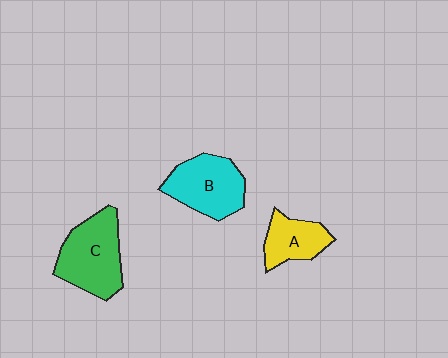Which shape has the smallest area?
Shape A (yellow).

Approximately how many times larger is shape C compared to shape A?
Approximately 1.7 times.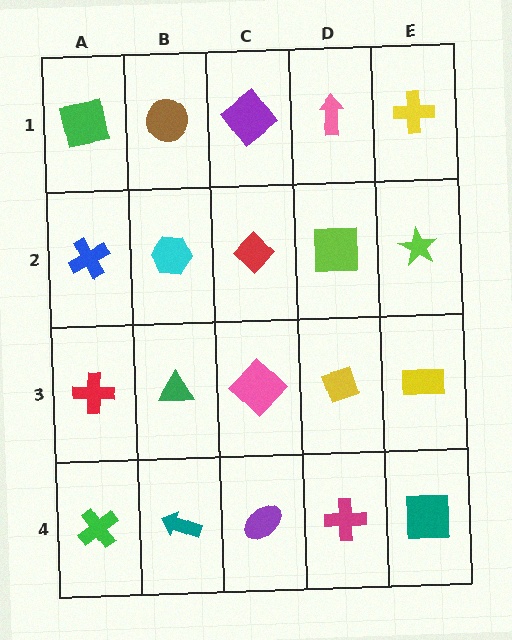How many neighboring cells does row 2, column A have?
3.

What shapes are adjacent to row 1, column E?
A lime star (row 2, column E), a pink arrow (row 1, column D).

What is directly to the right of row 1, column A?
A brown circle.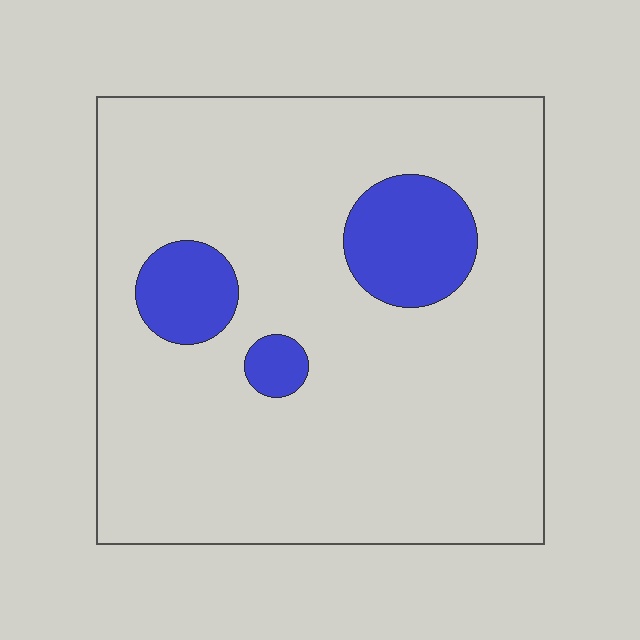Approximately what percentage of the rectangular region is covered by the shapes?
Approximately 15%.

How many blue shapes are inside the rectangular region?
3.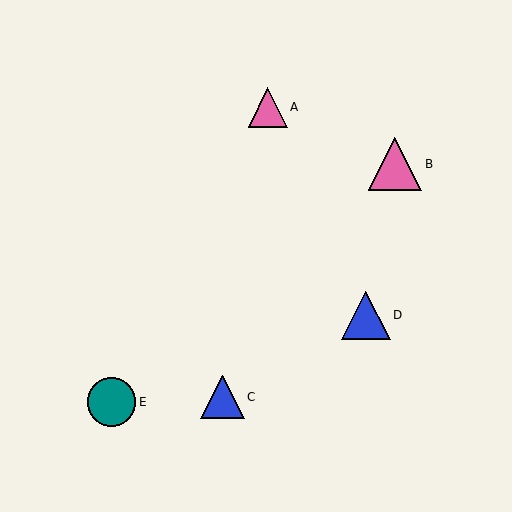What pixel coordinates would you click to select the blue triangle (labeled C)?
Click at (223, 397) to select the blue triangle C.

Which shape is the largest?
The pink triangle (labeled B) is the largest.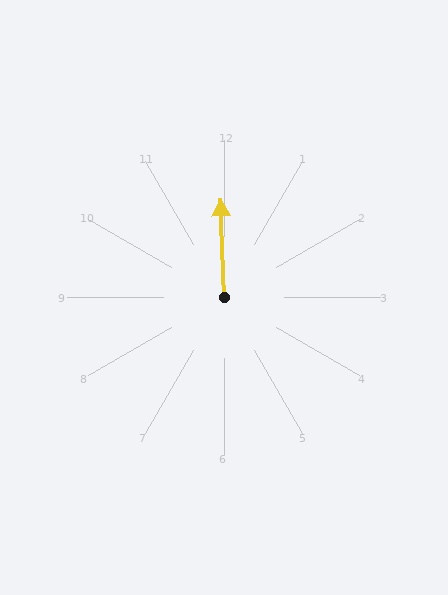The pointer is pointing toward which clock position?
Roughly 12 o'clock.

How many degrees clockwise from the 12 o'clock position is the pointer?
Approximately 358 degrees.